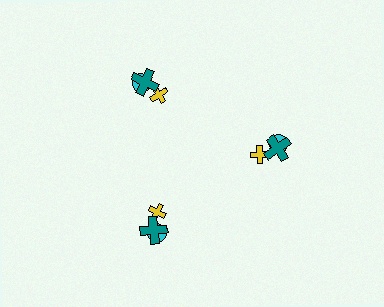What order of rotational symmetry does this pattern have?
This pattern has 3-fold rotational symmetry.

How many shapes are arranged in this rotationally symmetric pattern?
There are 9 shapes, arranged in 3 groups of 3.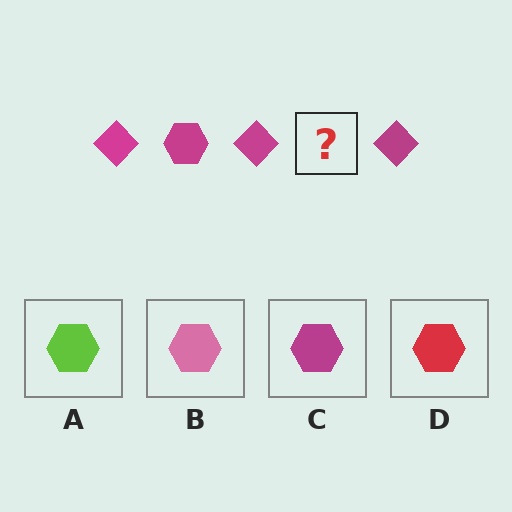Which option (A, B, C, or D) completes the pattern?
C.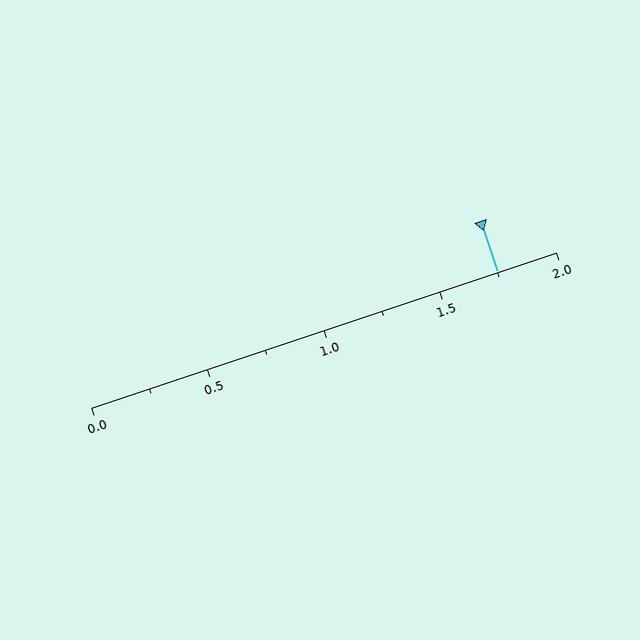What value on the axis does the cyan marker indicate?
The marker indicates approximately 1.75.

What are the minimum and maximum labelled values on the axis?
The axis runs from 0.0 to 2.0.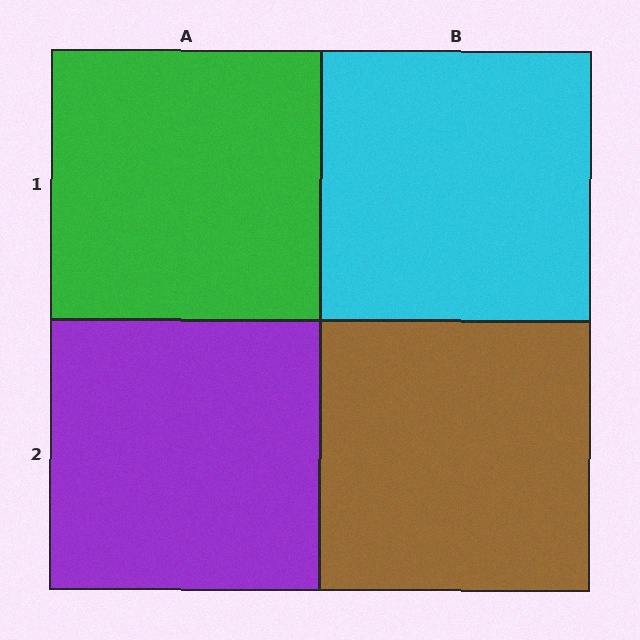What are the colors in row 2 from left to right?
Purple, brown.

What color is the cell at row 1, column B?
Cyan.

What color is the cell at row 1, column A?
Green.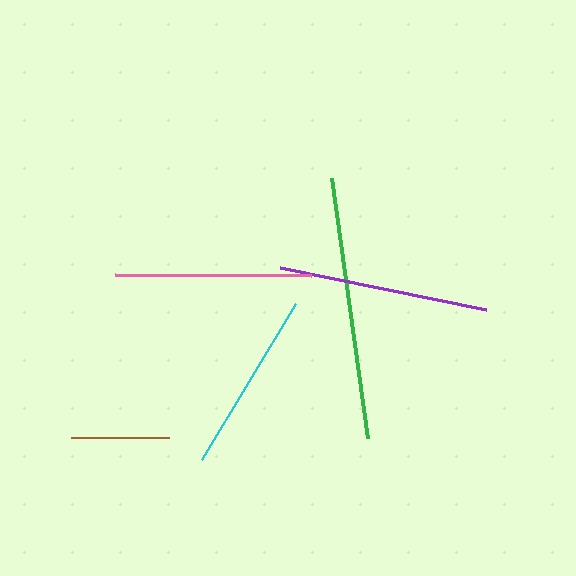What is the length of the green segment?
The green segment is approximately 262 pixels long.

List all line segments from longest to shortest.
From longest to shortest: green, purple, pink, cyan, brown.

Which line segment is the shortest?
The brown line is the shortest at approximately 98 pixels.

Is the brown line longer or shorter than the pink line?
The pink line is longer than the brown line.